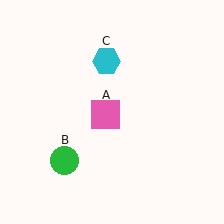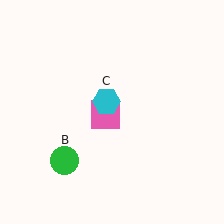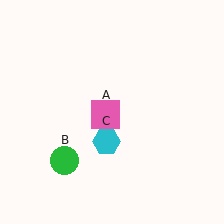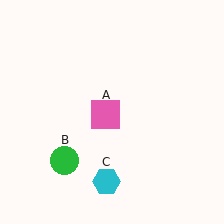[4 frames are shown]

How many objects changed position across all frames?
1 object changed position: cyan hexagon (object C).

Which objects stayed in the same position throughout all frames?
Pink square (object A) and green circle (object B) remained stationary.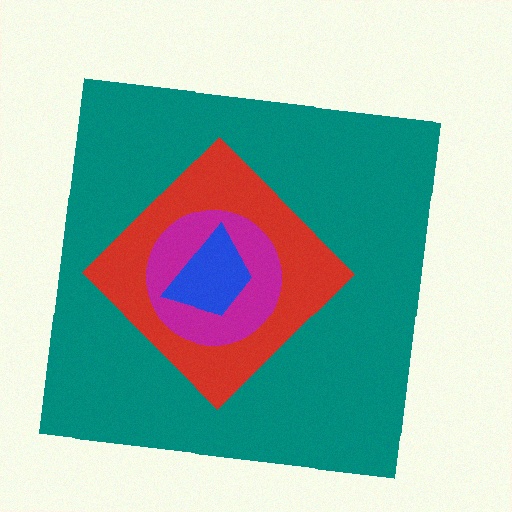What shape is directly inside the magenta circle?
The blue trapezoid.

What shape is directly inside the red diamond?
The magenta circle.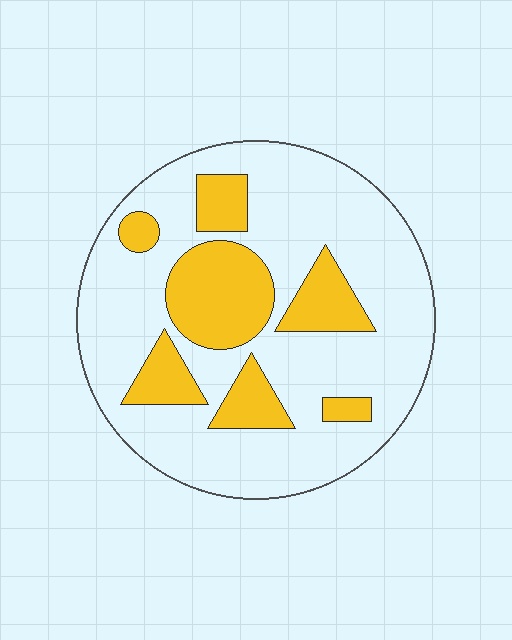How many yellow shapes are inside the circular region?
7.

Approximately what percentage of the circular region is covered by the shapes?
Approximately 25%.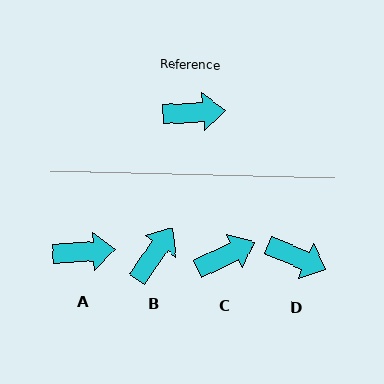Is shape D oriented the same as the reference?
No, it is off by about 26 degrees.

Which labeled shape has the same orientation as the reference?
A.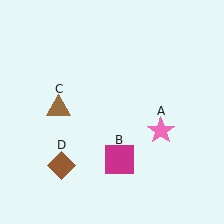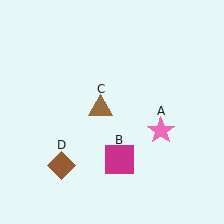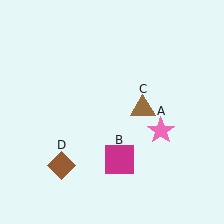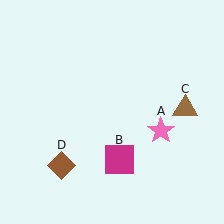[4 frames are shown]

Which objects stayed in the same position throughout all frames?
Pink star (object A) and magenta square (object B) and brown diamond (object D) remained stationary.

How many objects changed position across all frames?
1 object changed position: brown triangle (object C).